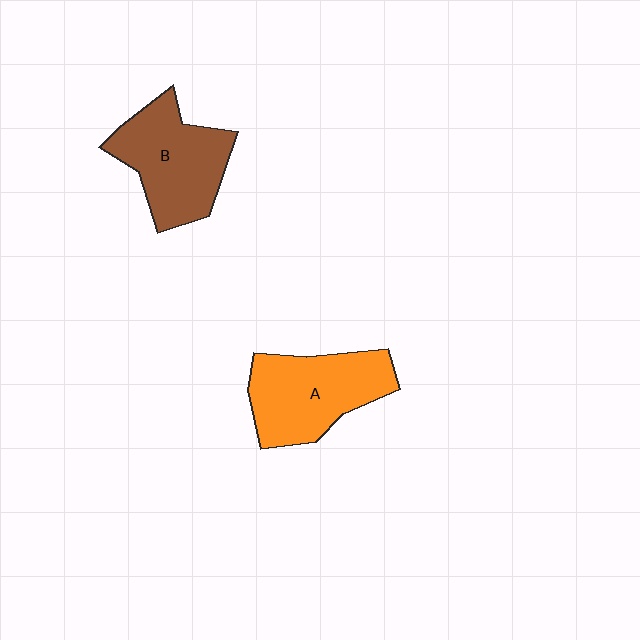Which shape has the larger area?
Shape A (orange).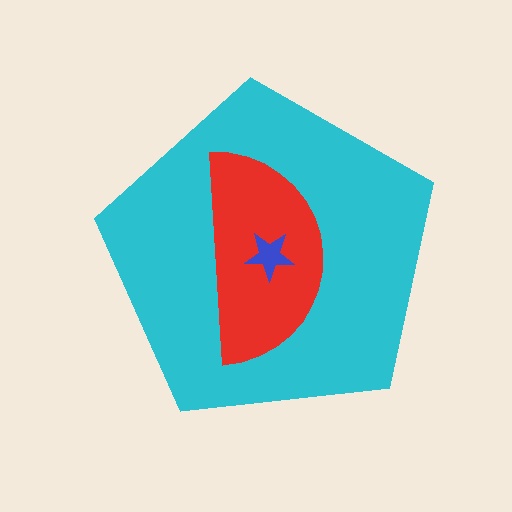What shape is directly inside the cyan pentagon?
The red semicircle.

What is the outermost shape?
The cyan pentagon.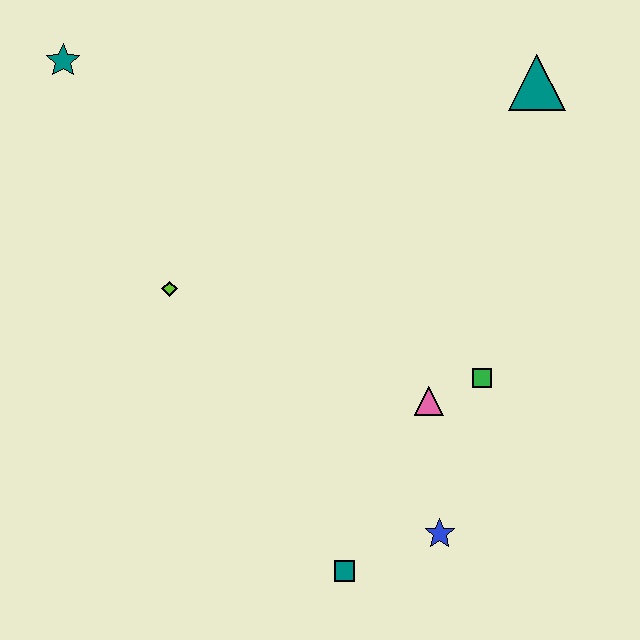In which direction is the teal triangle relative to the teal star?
The teal triangle is to the right of the teal star.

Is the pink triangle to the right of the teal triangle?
No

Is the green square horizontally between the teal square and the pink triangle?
No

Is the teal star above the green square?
Yes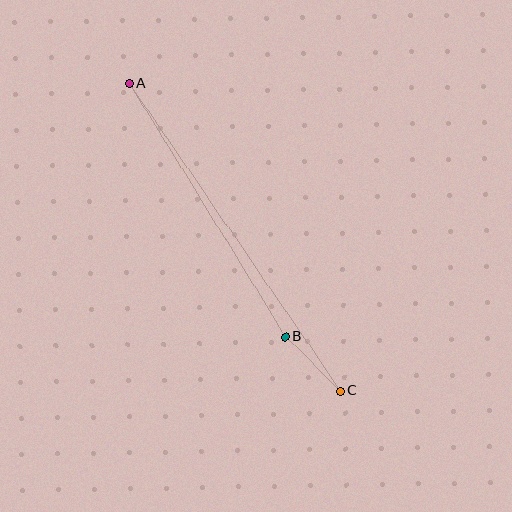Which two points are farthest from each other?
Points A and C are farthest from each other.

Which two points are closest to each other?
Points B and C are closest to each other.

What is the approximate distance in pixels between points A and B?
The distance between A and B is approximately 297 pixels.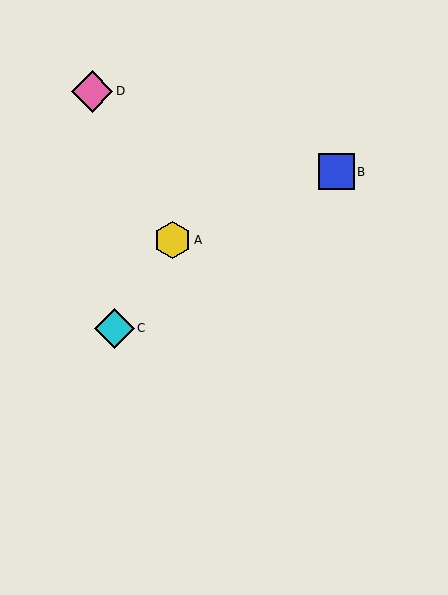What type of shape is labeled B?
Shape B is a blue square.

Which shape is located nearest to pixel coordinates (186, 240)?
The yellow hexagon (labeled A) at (172, 240) is nearest to that location.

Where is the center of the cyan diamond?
The center of the cyan diamond is at (114, 328).